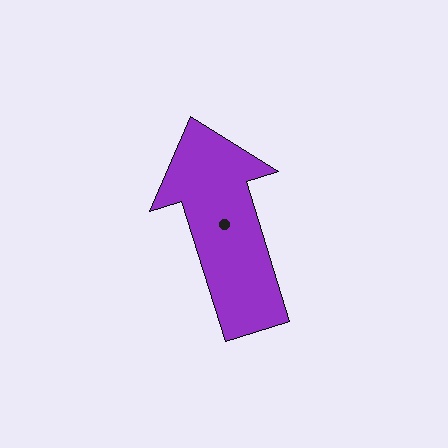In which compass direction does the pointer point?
North.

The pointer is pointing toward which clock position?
Roughly 11 o'clock.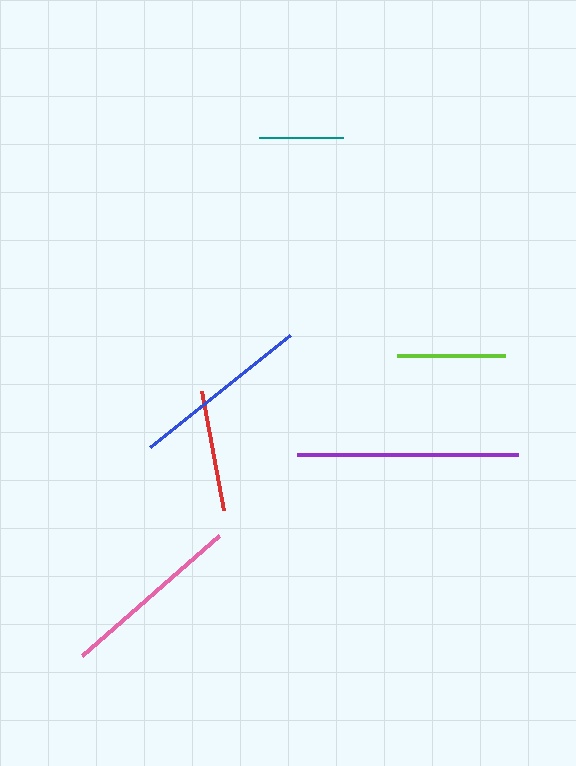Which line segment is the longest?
The purple line is the longest at approximately 221 pixels.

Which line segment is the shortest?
The teal line is the shortest at approximately 84 pixels.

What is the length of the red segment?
The red segment is approximately 121 pixels long.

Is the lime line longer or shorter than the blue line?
The blue line is longer than the lime line.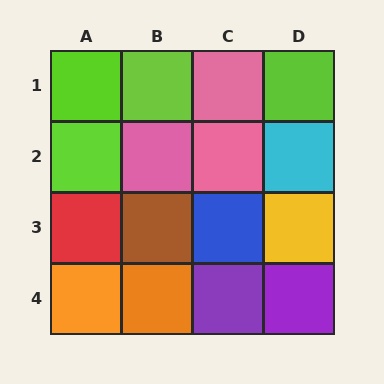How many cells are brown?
1 cell is brown.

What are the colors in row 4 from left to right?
Orange, orange, purple, purple.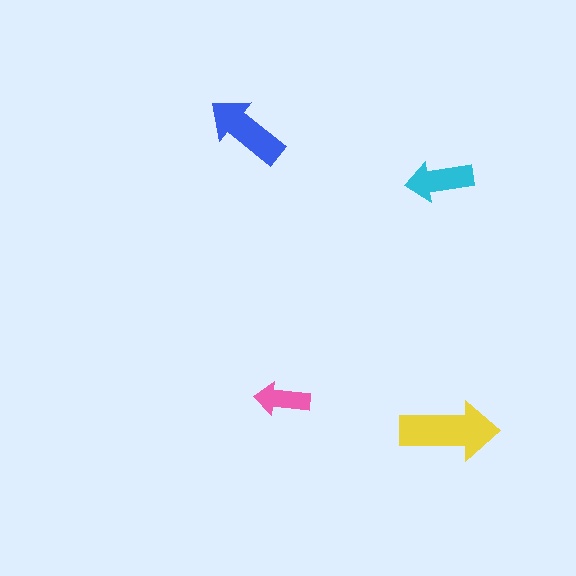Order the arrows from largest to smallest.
the yellow one, the blue one, the cyan one, the pink one.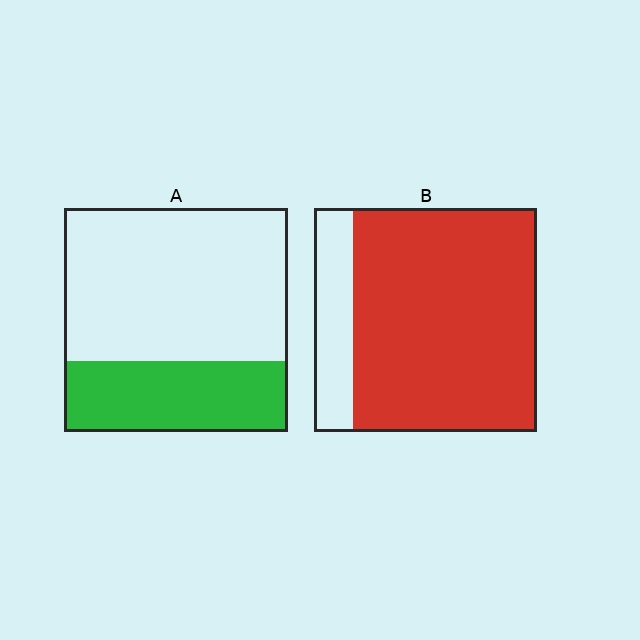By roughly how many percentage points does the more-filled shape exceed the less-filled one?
By roughly 50 percentage points (B over A).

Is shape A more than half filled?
No.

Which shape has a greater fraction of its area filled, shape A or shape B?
Shape B.